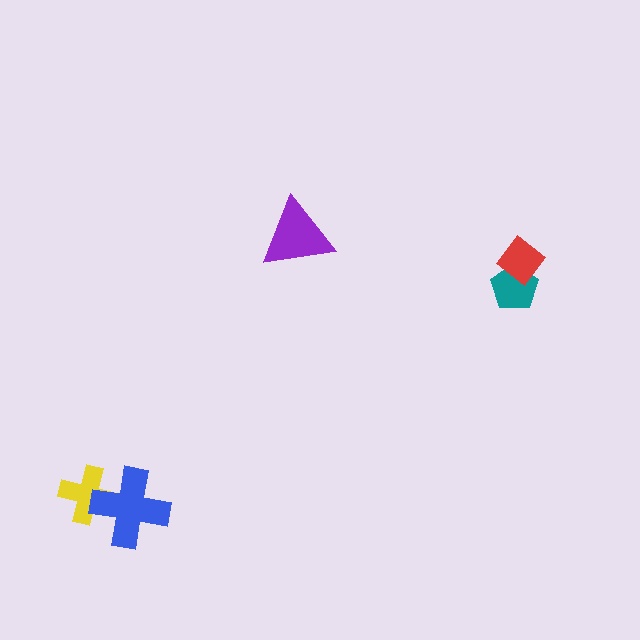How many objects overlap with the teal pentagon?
1 object overlaps with the teal pentagon.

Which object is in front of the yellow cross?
The blue cross is in front of the yellow cross.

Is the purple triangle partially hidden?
No, no other shape covers it.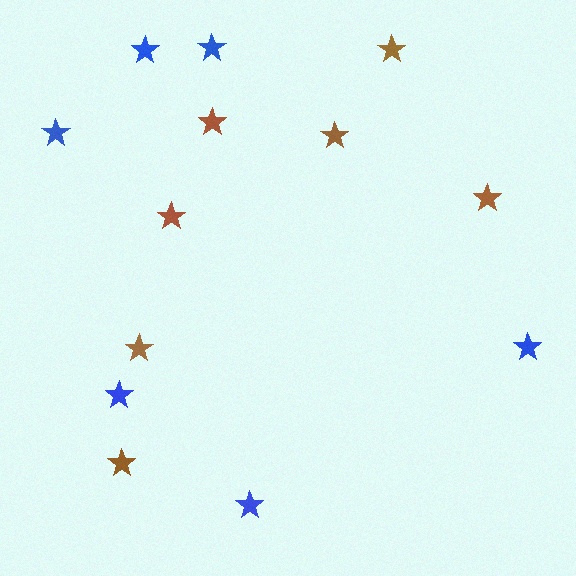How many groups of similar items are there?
There are 2 groups: one group of brown stars (7) and one group of blue stars (6).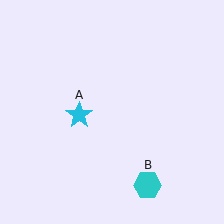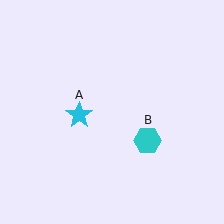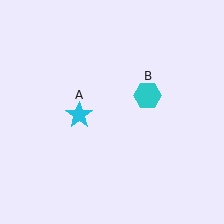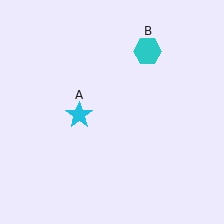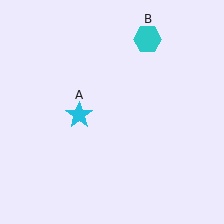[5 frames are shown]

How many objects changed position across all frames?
1 object changed position: cyan hexagon (object B).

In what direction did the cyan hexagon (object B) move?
The cyan hexagon (object B) moved up.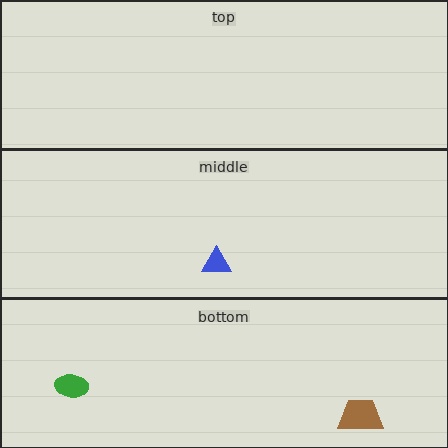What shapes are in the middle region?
The blue triangle.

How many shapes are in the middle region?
1.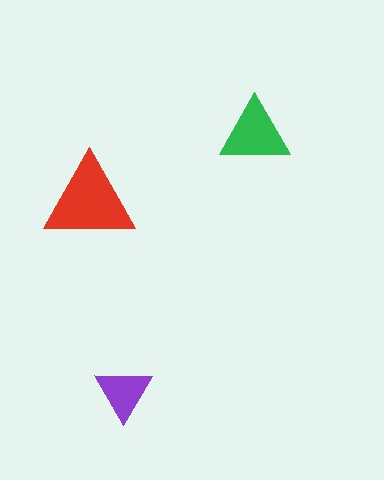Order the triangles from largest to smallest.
the red one, the green one, the purple one.